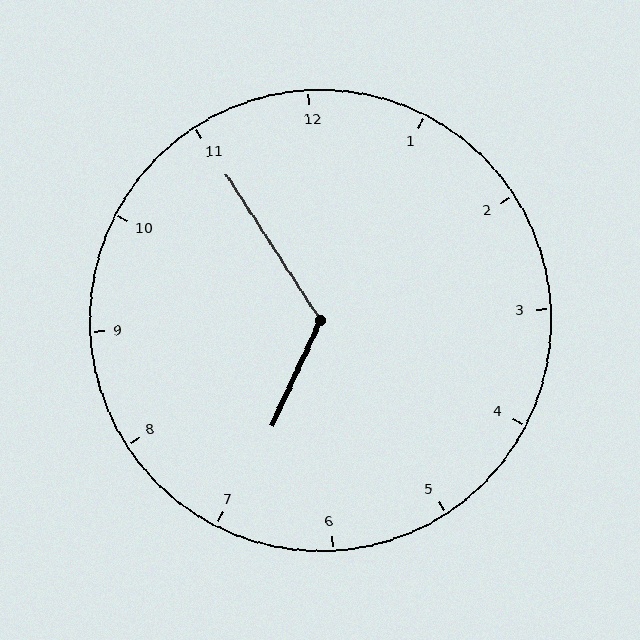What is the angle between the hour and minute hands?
Approximately 122 degrees.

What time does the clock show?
6:55.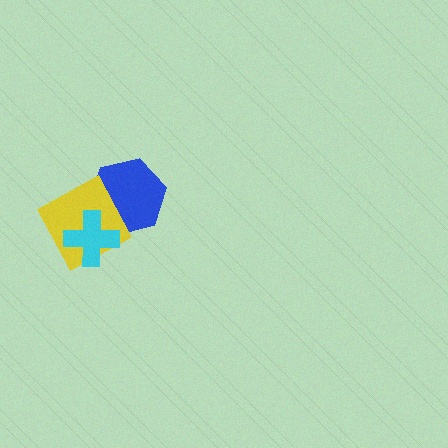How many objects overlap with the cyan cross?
2 objects overlap with the cyan cross.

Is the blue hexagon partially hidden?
Yes, it is partially covered by another shape.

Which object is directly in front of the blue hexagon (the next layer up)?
The yellow square is directly in front of the blue hexagon.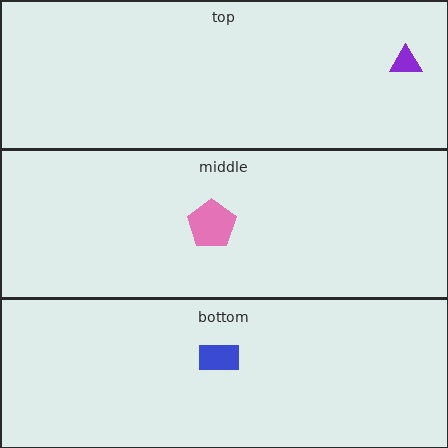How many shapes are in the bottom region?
1.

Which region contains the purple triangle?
The top region.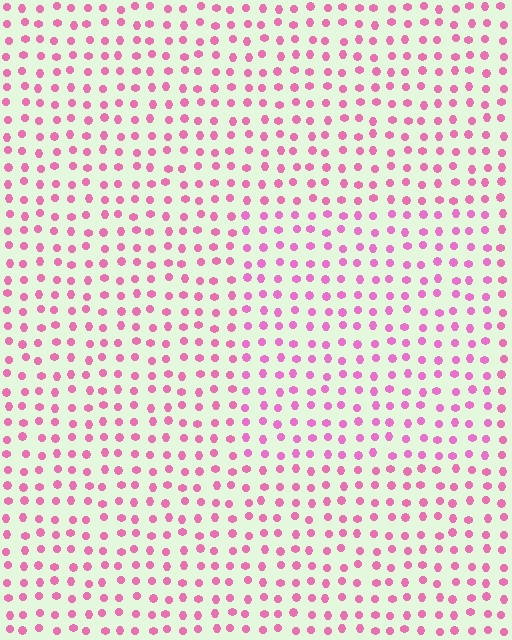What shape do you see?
I see a rectangle.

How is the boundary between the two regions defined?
The boundary is defined purely by a slight shift in hue (about 14 degrees). Spacing, size, and orientation are identical on both sides.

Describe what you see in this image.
The image is filled with small pink elements in a uniform arrangement. A rectangle-shaped region is visible where the elements are tinted to a slightly different hue, forming a subtle color boundary.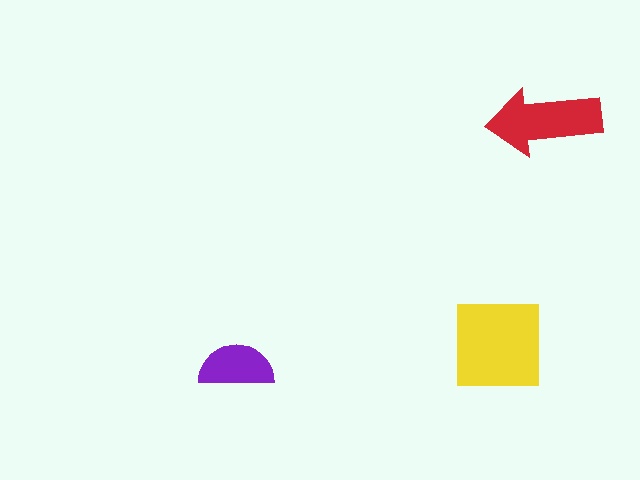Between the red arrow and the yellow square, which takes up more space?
The yellow square.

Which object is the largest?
The yellow square.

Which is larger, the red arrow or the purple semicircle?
The red arrow.